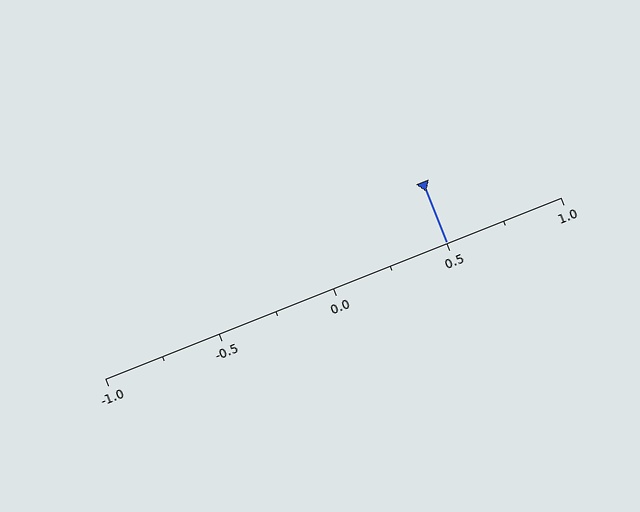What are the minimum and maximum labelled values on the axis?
The axis runs from -1.0 to 1.0.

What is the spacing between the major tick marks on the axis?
The major ticks are spaced 0.5 apart.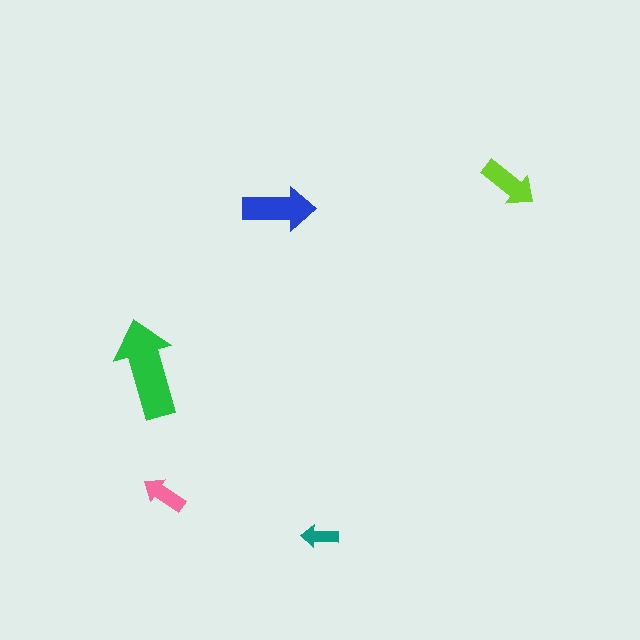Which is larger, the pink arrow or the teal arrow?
The pink one.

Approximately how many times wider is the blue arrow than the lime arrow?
About 1.5 times wider.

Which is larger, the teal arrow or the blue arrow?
The blue one.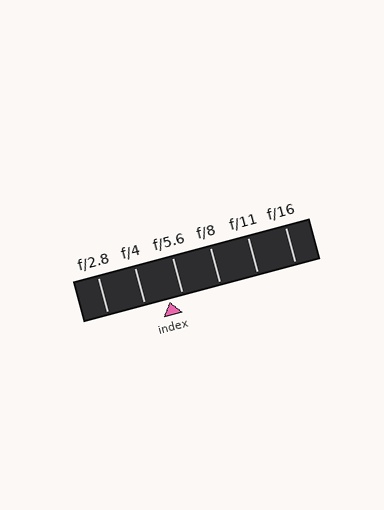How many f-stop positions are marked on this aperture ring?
There are 6 f-stop positions marked.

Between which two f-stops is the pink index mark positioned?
The index mark is between f/4 and f/5.6.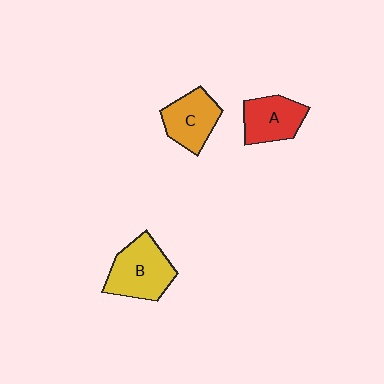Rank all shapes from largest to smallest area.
From largest to smallest: B (yellow), C (orange), A (red).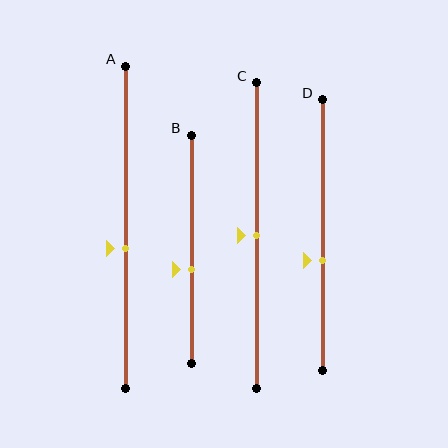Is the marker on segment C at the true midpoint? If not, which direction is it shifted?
Yes, the marker on segment C is at the true midpoint.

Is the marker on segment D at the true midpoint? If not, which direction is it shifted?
No, the marker on segment D is shifted downward by about 10% of the segment length.